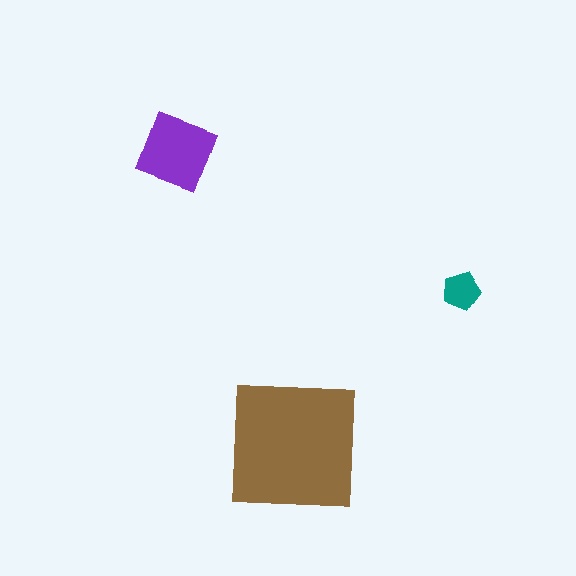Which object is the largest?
The brown square.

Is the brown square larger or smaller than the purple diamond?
Larger.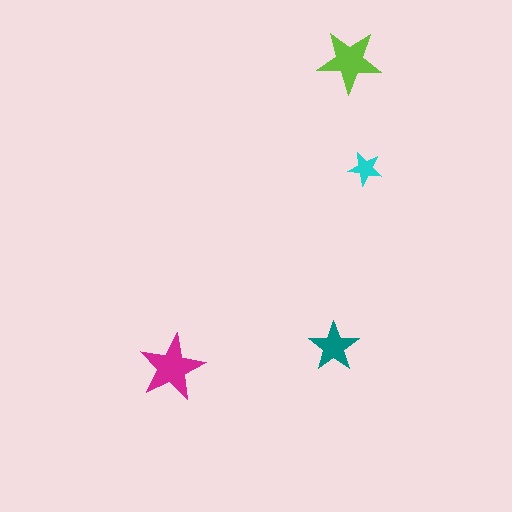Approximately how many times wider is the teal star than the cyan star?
About 1.5 times wider.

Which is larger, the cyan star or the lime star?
The lime one.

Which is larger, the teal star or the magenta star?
The magenta one.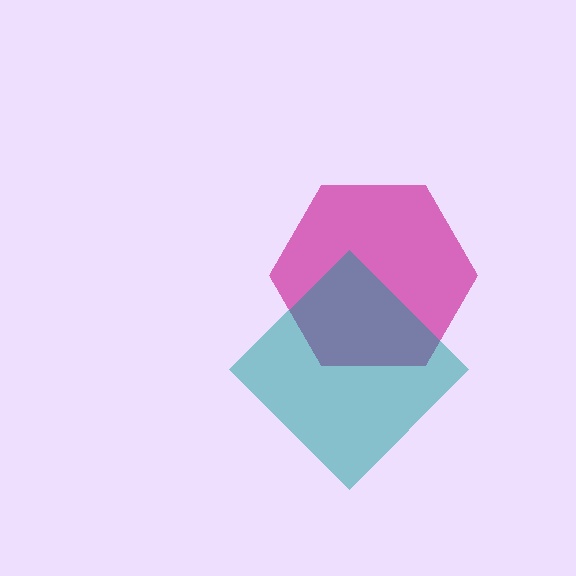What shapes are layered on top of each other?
The layered shapes are: a magenta hexagon, a teal diamond.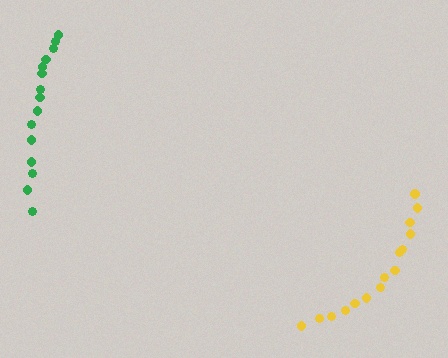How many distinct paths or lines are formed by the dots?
There are 2 distinct paths.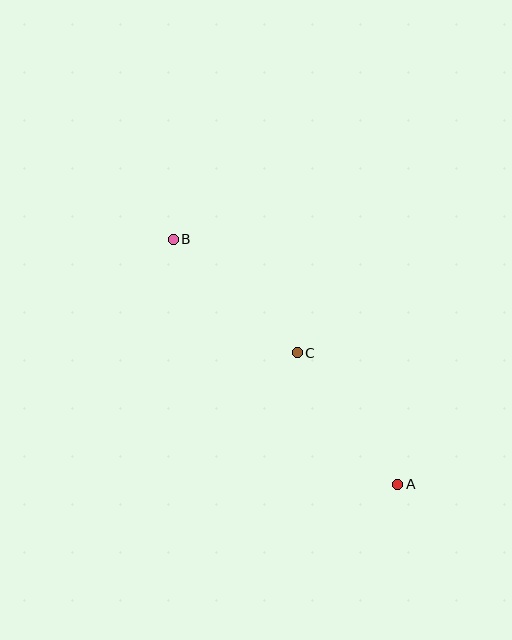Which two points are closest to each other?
Points A and C are closest to each other.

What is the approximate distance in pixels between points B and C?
The distance between B and C is approximately 168 pixels.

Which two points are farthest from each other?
Points A and B are farthest from each other.